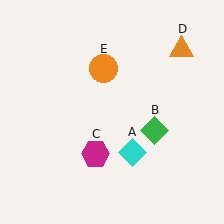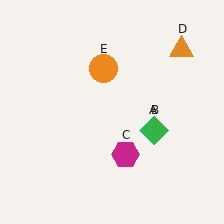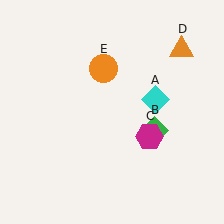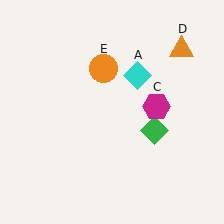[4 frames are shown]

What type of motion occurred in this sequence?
The cyan diamond (object A), magenta hexagon (object C) rotated counterclockwise around the center of the scene.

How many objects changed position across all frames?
2 objects changed position: cyan diamond (object A), magenta hexagon (object C).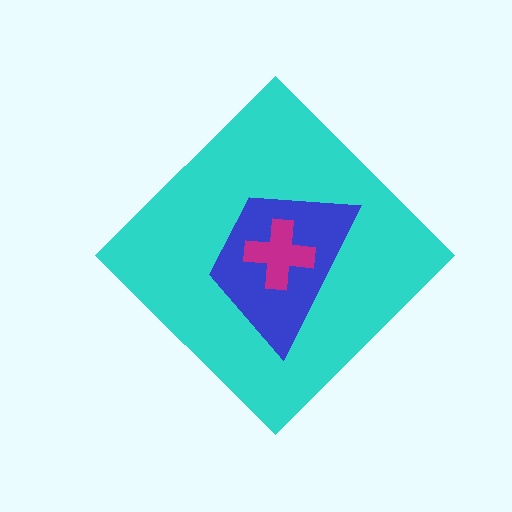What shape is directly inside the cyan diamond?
The blue trapezoid.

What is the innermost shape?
The magenta cross.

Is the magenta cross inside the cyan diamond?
Yes.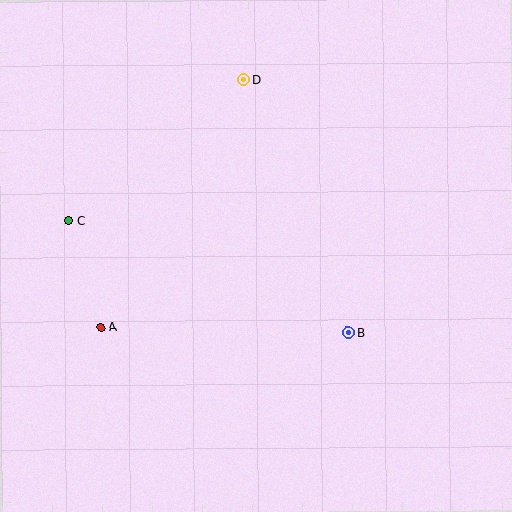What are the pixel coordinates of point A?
Point A is at (101, 327).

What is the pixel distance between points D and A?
The distance between D and A is 285 pixels.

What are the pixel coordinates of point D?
Point D is at (244, 80).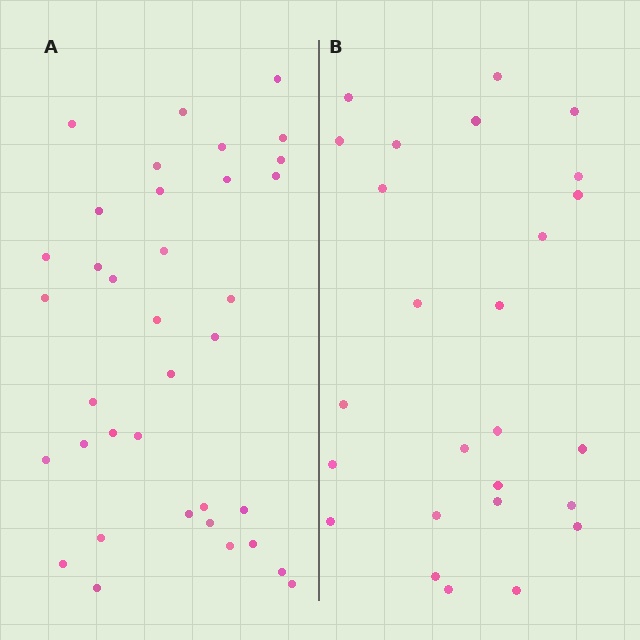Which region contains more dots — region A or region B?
Region A (the left region) has more dots.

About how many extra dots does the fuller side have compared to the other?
Region A has roughly 10 or so more dots than region B.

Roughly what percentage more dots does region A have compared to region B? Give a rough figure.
About 40% more.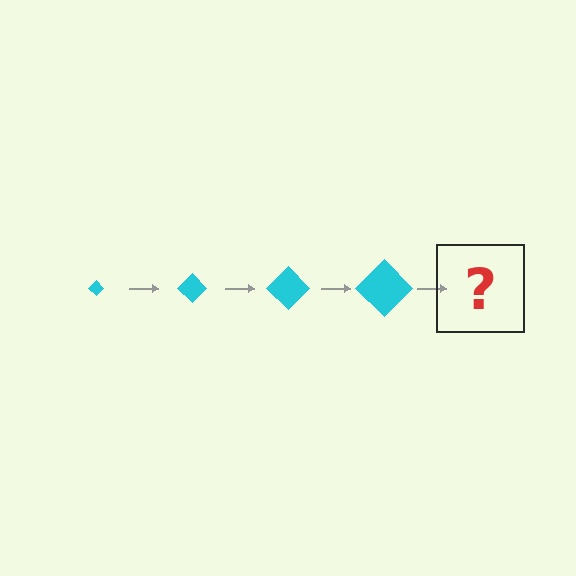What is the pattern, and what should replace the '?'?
The pattern is that the diamond gets progressively larger each step. The '?' should be a cyan diamond, larger than the previous one.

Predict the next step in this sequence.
The next step is a cyan diamond, larger than the previous one.